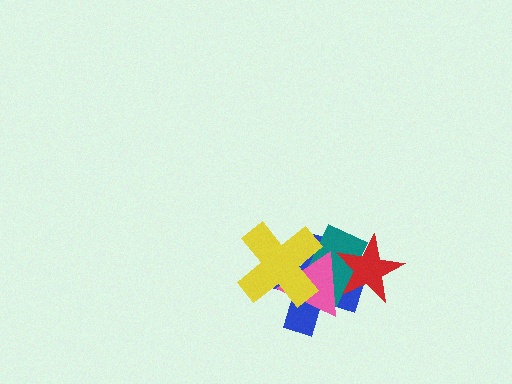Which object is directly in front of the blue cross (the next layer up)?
The teal rectangle is directly in front of the blue cross.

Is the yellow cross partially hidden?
No, no other shape covers it.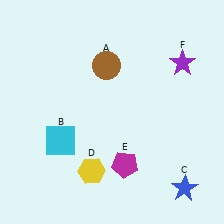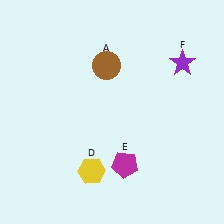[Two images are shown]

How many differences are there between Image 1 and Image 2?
There are 2 differences between the two images.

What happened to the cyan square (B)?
The cyan square (B) was removed in Image 2. It was in the bottom-left area of Image 1.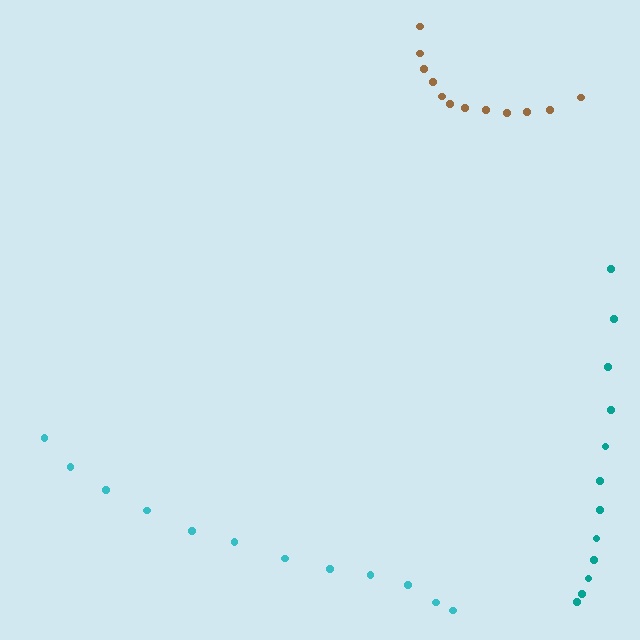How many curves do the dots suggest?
There are 3 distinct paths.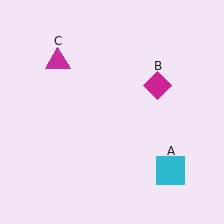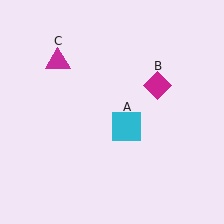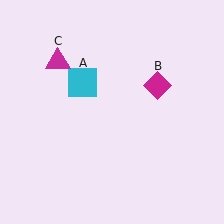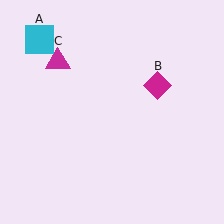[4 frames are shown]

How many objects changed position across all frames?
1 object changed position: cyan square (object A).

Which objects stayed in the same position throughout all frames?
Magenta diamond (object B) and magenta triangle (object C) remained stationary.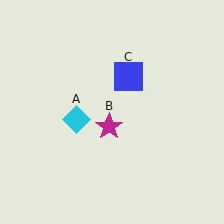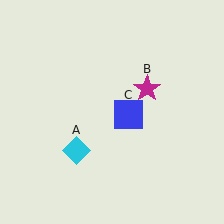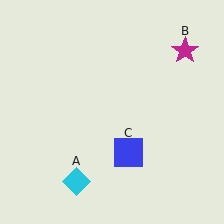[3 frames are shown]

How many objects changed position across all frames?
3 objects changed position: cyan diamond (object A), magenta star (object B), blue square (object C).